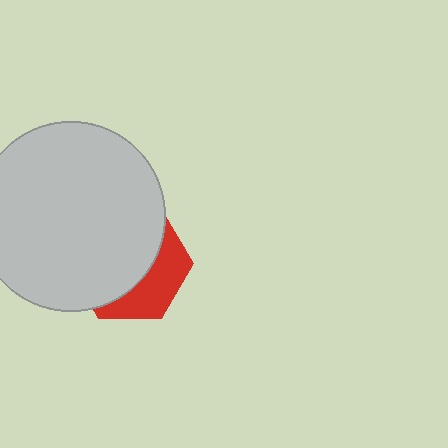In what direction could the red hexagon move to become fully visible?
The red hexagon could move toward the lower-right. That would shift it out from behind the light gray circle entirely.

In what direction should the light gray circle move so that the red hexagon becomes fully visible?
The light gray circle should move toward the upper-left. That is the shortest direction to clear the overlap and leave the red hexagon fully visible.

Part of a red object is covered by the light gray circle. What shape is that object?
It is a hexagon.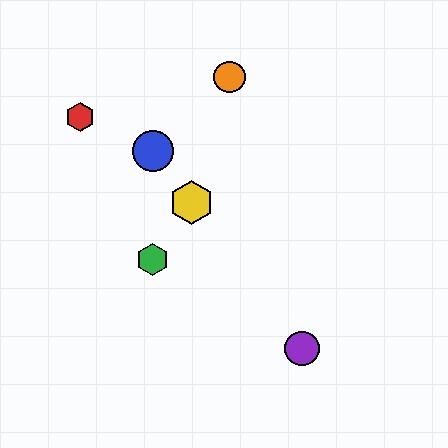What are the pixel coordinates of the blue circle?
The blue circle is at (153, 151).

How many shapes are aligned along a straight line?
3 shapes (the blue circle, the yellow hexagon, the purple circle) are aligned along a straight line.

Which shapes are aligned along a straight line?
The blue circle, the yellow hexagon, the purple circle are aligned along a straight line.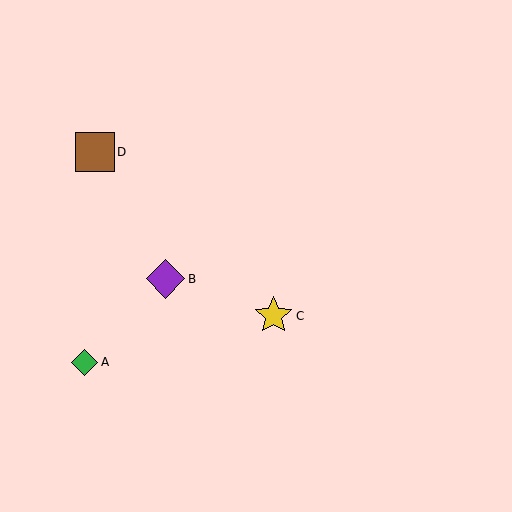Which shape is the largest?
The brown square (labeled D) is the largest.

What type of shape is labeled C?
Shape C is a yellow star.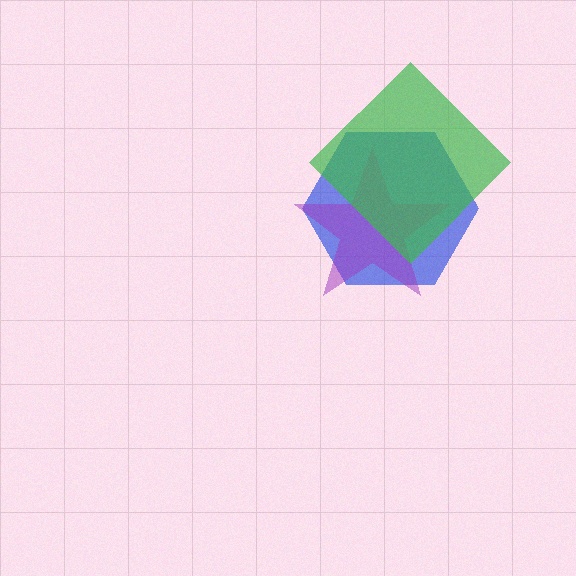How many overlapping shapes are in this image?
There are 3 overlapping shapes in the image.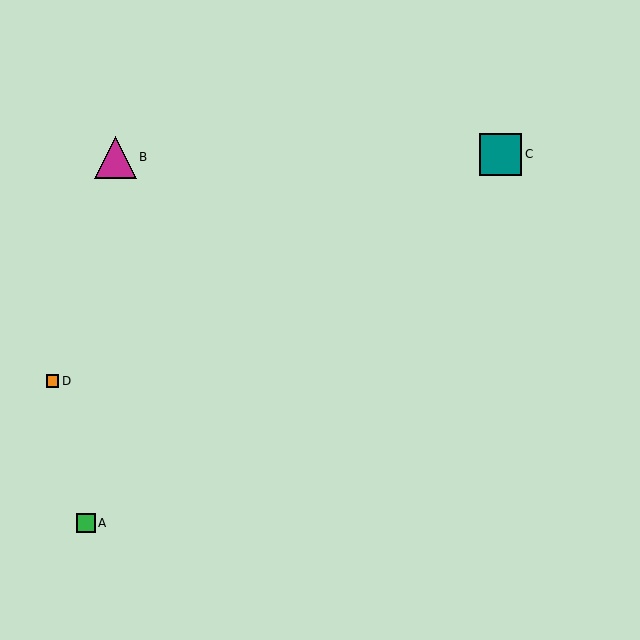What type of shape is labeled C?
Shape C is a teal square.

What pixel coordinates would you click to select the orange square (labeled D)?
Click at (53, 381) to select the orange square D.